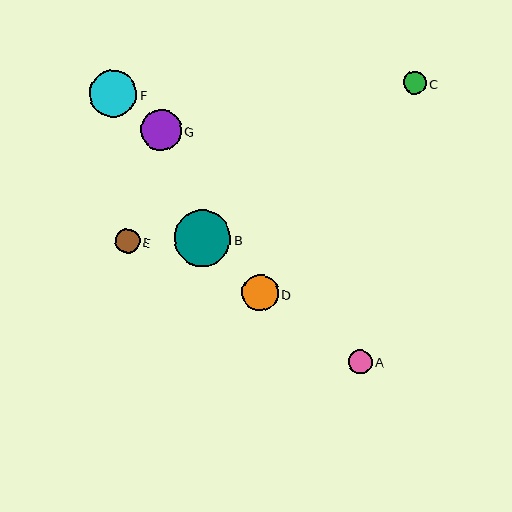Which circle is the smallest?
Circle C is the smallest with a size of approximately 23 pixels.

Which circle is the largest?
Circle B is the largest with a size of approximately 56 pixels.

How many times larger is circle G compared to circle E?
Circle G is approximately 1.6 times the size of circle E.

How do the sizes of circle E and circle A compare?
Circle E and circle A are approximately the same size.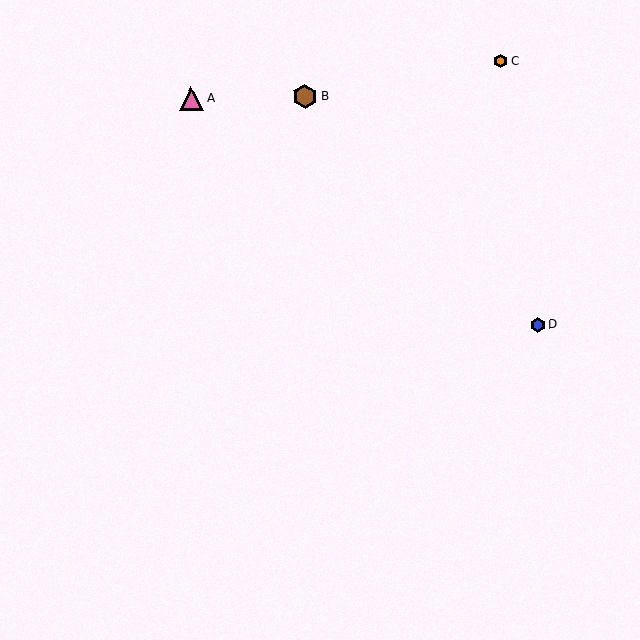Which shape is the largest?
The brown hexagon (labeled B) is the largest.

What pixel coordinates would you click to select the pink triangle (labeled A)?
Click at (191, 98) to select the pink triangle A.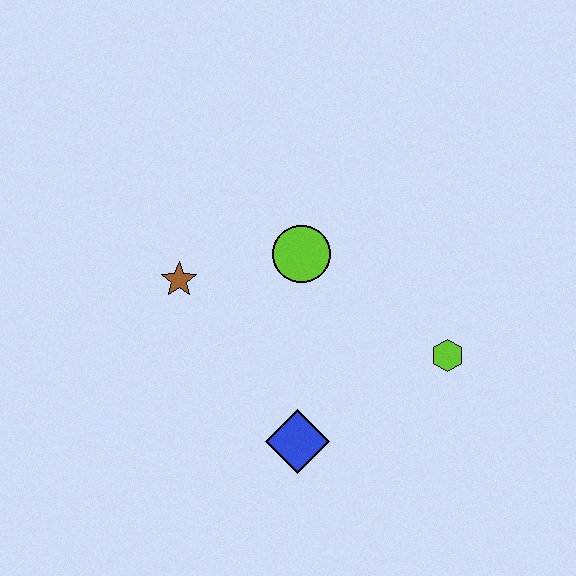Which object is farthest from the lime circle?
The blue diamond is farthest from the lime circle.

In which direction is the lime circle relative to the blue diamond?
The lime circle is above the blue diamond.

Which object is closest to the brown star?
The lime circle is closest to the brown star.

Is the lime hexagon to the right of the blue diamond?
Yes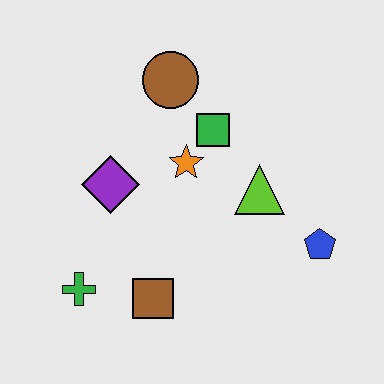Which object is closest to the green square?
The orange star is closest to the green square.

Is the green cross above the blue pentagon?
No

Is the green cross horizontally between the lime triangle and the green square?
No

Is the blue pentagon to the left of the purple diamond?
No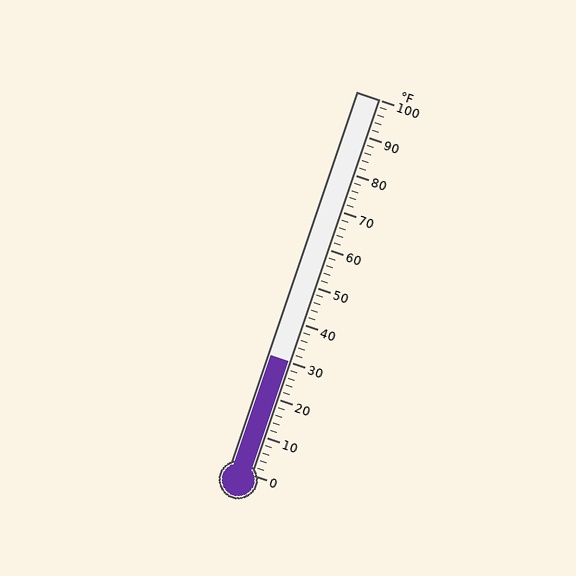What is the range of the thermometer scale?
The thermometer scale ranges from 0°F to 100°F.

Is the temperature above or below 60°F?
The temperature is below 60°F.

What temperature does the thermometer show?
The thermometer shows approximately 30°F.